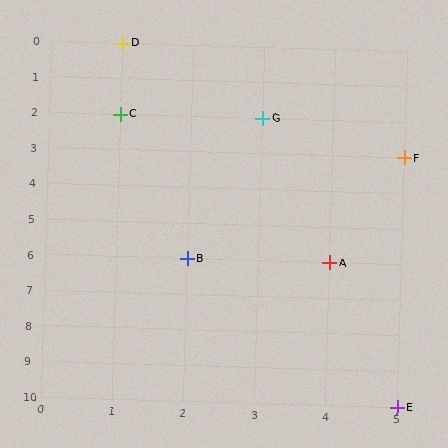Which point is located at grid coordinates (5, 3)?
Point F is at (5, 3).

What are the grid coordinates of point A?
Point A is at grid coordinates (4, 6).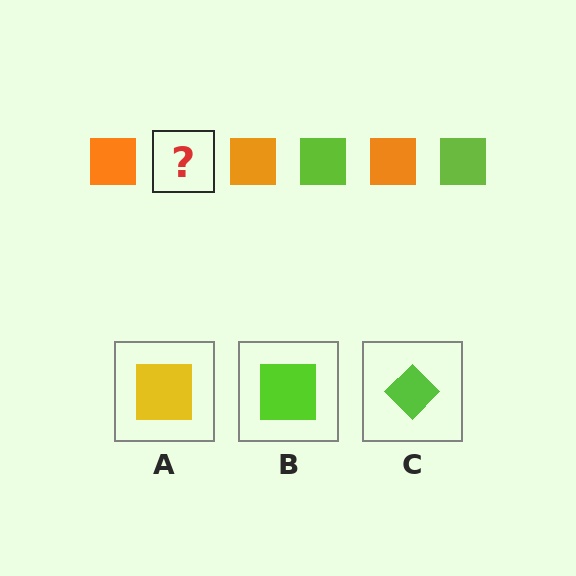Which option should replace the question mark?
Option B.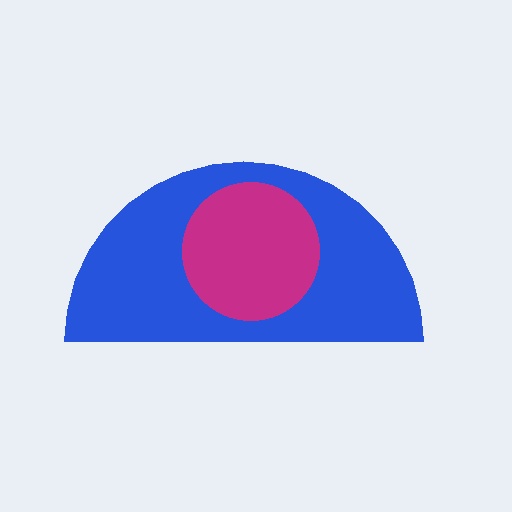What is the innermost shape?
The magenta circle.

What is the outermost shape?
The blue semicircle.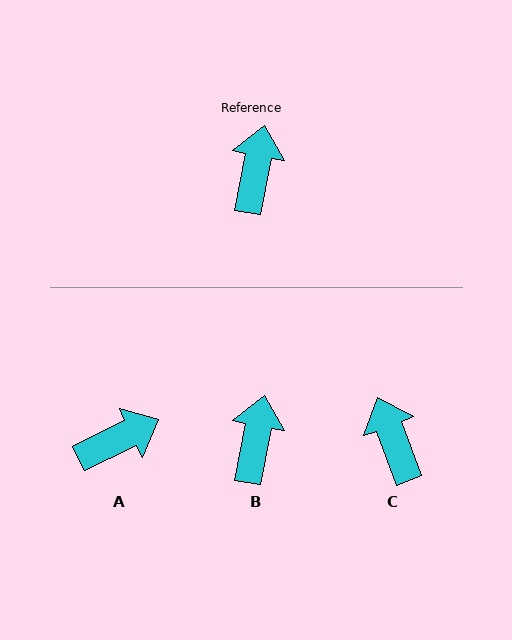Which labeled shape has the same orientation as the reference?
B.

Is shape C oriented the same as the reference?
No, it is off by about 31 degrees.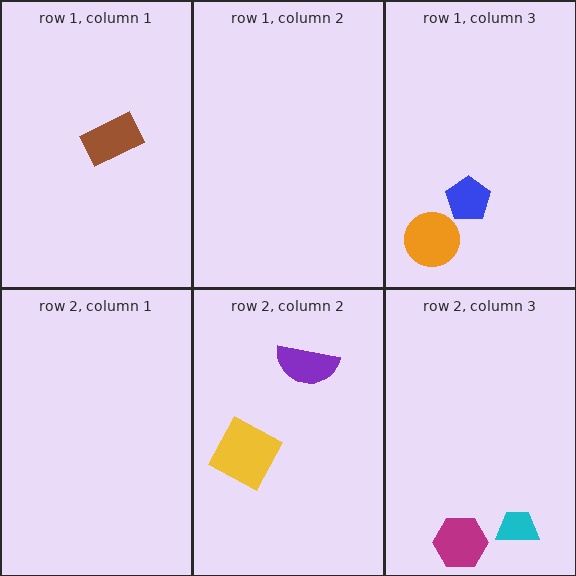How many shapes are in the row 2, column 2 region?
2.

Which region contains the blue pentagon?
The row 1, column 3 region.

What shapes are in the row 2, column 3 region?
The cyan trapezoid, the magenta hexagon.